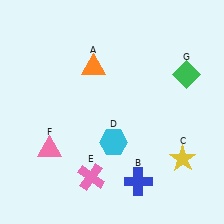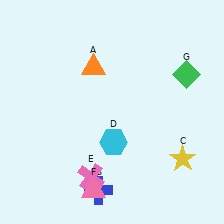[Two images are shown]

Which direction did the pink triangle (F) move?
The pink triangle (F) moved right.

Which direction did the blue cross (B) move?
The blue cross (B) moved left.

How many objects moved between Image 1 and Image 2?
2 objects moved between the two images.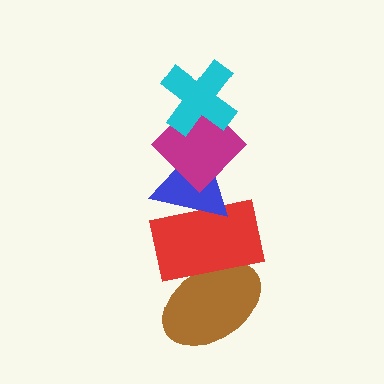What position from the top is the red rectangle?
The red rectangle is 4th from the top.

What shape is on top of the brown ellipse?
The red rectangle is on top of the brown ellipse.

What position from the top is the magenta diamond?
The magenta diamond is 2nd from the top.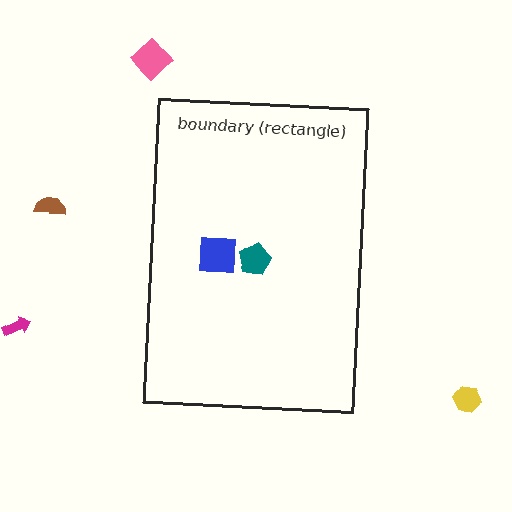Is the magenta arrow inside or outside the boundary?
Outside.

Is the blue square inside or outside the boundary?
Inside.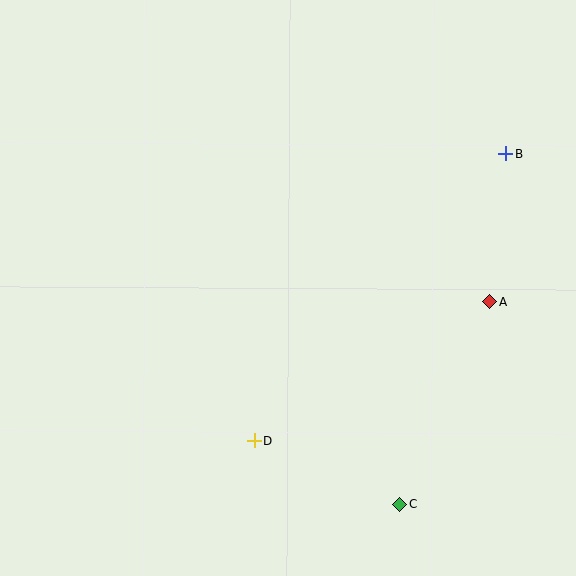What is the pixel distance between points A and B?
The distance between A and B is 149 pixels.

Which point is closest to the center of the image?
Point D at (254, 440) is closest to the center.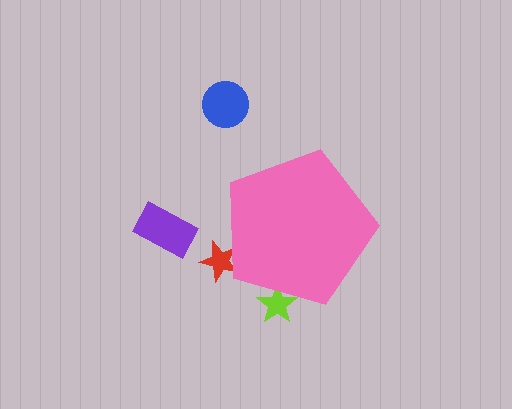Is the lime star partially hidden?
Yes, the lime star is partially hidden behind the pink pentagon.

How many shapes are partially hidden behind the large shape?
2 shapes are partially hidden.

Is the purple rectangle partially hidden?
No, the purple rectangle is fully visible.